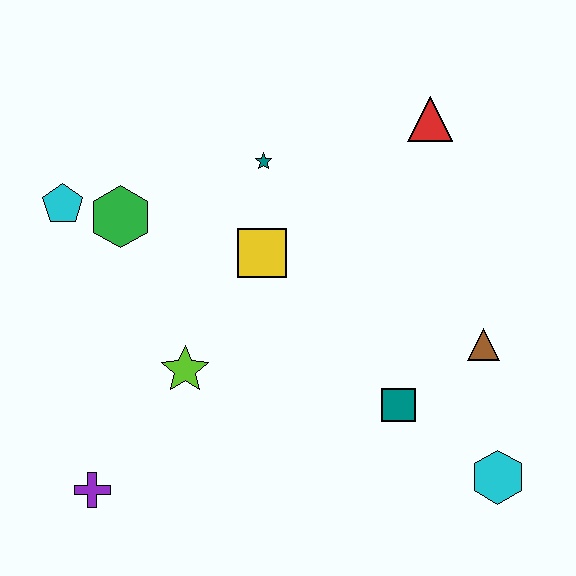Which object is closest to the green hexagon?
The cyan pentagon is closest to the green hexagon.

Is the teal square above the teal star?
No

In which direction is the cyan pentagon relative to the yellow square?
The cyan pentagon is to the left of the yellow square.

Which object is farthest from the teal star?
The cyan hexagon is farthest from the teal star.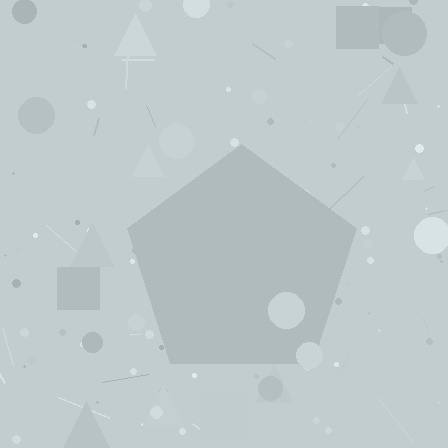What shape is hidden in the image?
A pentagon is hidden in the image.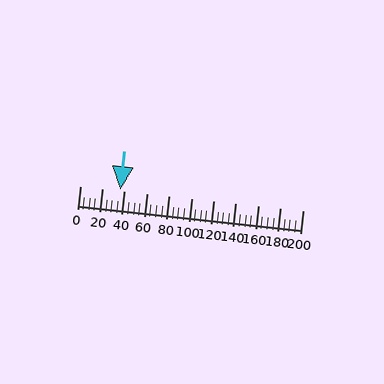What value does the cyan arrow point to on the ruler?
The cyan arrow points to approximately 37.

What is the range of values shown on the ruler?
The ruler shows values from 0 to 200.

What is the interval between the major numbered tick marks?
The major tick marks are spaced 20 units apart.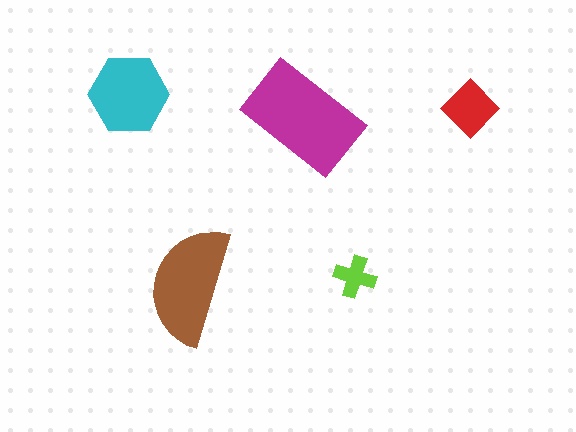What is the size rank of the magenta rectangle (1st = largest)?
1st.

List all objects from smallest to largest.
The lime cross, the red diamond, the cyan hexagon, the brown semicircle, the magenta rectangle.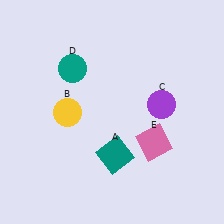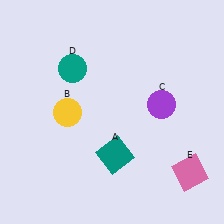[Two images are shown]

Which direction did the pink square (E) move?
The pink square (E) moved right.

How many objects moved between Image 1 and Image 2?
1 object moved between the two images.